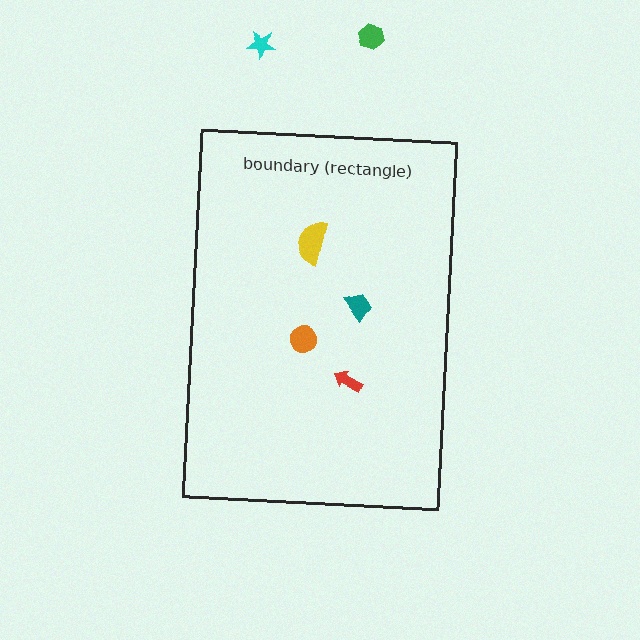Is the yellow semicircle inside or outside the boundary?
Inside.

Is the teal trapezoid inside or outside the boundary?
Inside.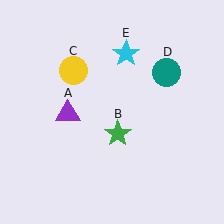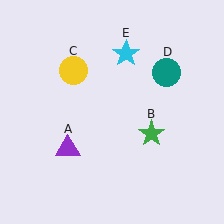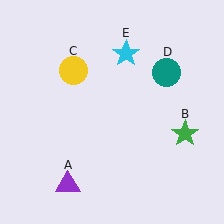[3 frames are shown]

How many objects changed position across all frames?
2 objects changed position: purple triangle (object A), green star (object B).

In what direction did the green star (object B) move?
The green star (object B) moved right.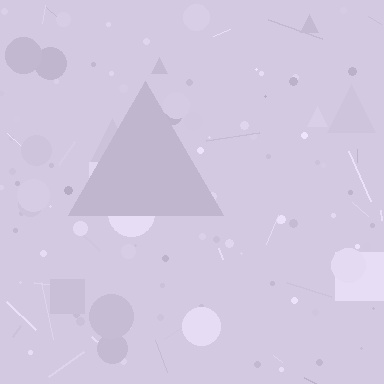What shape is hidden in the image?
A triangle is hidden in the image.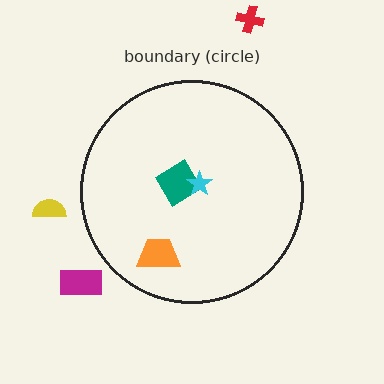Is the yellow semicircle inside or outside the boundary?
Outside.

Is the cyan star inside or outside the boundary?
Inside.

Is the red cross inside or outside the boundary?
Outside.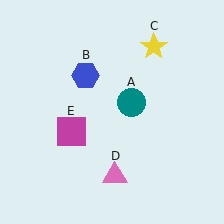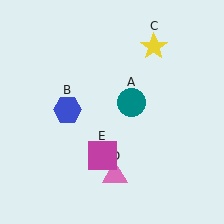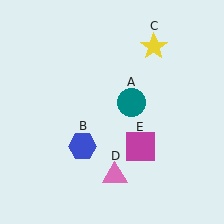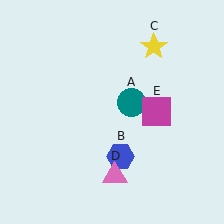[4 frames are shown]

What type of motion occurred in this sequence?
The blue hexagon (object B), magenta square (object E) rotated counterclockwise around the center of the scene.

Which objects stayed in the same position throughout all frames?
Teal circle (object A) and yellow star (object C) and pink triangle (object D) remained stationary.